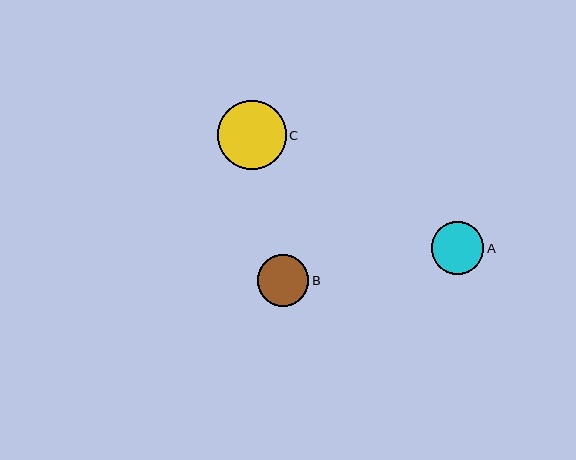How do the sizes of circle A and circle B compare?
Circle A and circle B are approximately the same size.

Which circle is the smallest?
Circle B is the smallest with a size of approximately 51 pixels.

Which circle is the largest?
Circle C is the largest with a size of approximately 69 pixels.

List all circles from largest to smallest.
From largest to smallest: C, A, B.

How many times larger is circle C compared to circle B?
Circle C is approximately 1.3 times the size of circle B.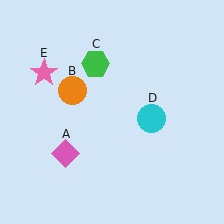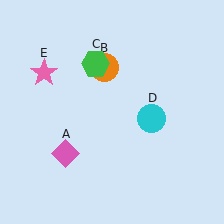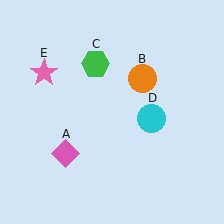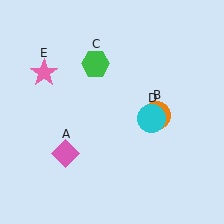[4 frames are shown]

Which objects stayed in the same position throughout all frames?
Pink diamond (object A) and green hexagon (object C) and cyan circle (object D) and pink star (object E) remained stationary.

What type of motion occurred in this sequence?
The orange circle (object B) rotated clockwise around the center of the scene.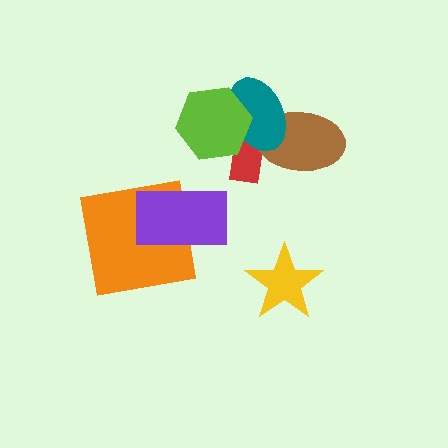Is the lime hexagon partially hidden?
No, no other shape covers it.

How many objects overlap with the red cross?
3 objects overlap with the red cross.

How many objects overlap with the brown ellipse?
2 objects overlap with the brown ellipse.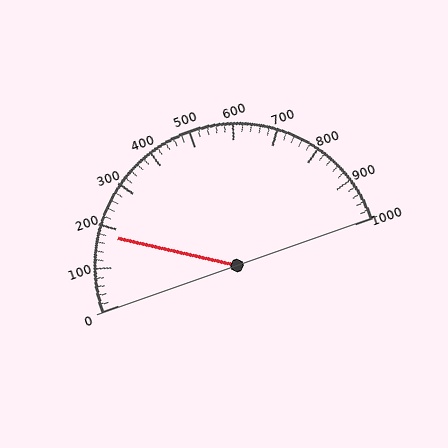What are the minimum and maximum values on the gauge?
The gauge ranges from 0 to 1000.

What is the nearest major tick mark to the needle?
The nearest major tick mark is 200.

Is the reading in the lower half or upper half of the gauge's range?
The reading is in the lower half of the range (0 to 1000).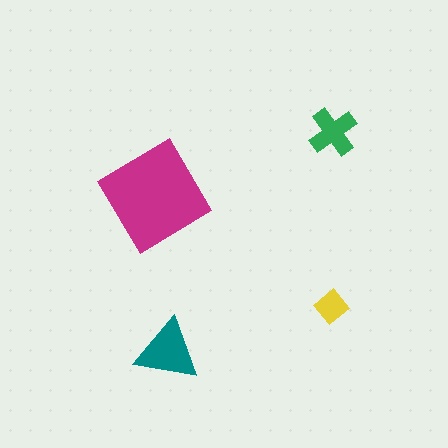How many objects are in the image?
There are 4 objects in the image.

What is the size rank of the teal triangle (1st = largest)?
2nd.